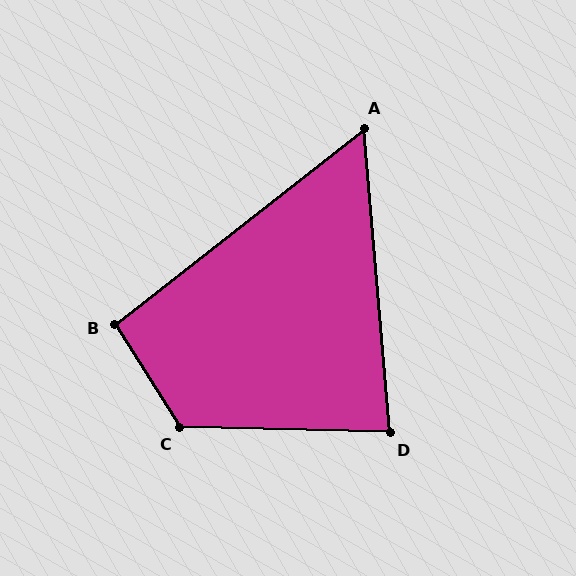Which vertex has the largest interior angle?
C, at approximately 123 degrees.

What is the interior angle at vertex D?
Approximately 84 degrees (acute).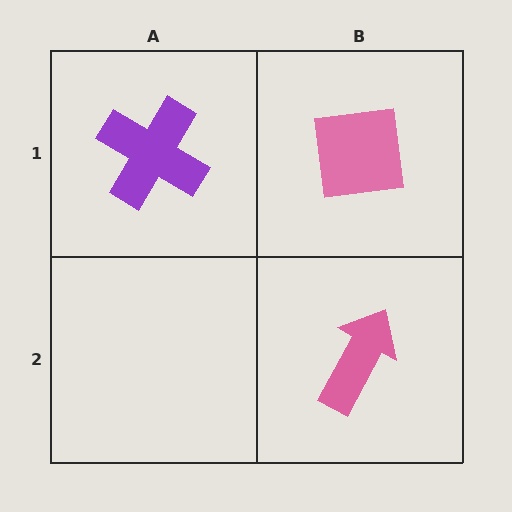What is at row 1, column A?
A purple cross.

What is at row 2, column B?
A pink arrow.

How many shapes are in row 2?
1 shape.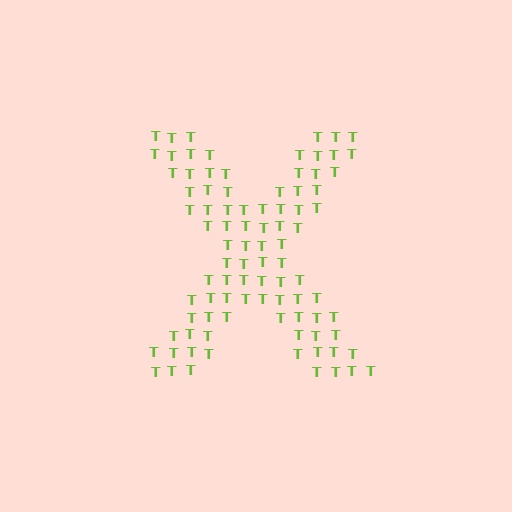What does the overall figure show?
The overall figure shows the letter X.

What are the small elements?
The small elements are letter T's.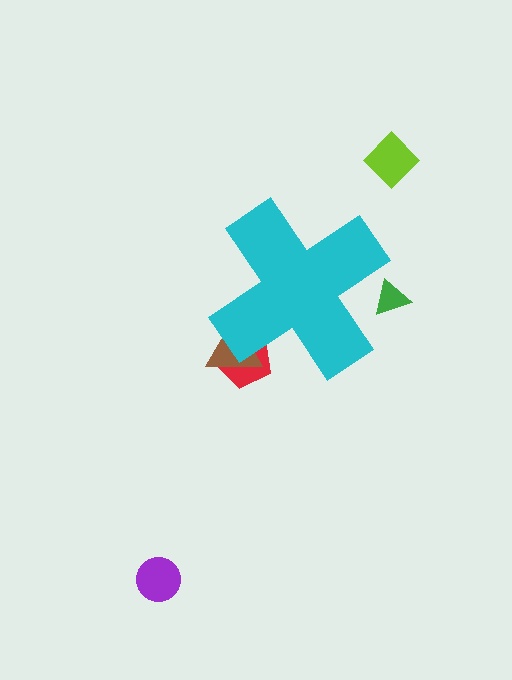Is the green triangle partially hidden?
Yes, the green triangle is partially hidden behind the cyan cross.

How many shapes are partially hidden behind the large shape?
3 shapes are partially hidden.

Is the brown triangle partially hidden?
Yes, the brown triangle is partially hidden behind the cyan cross.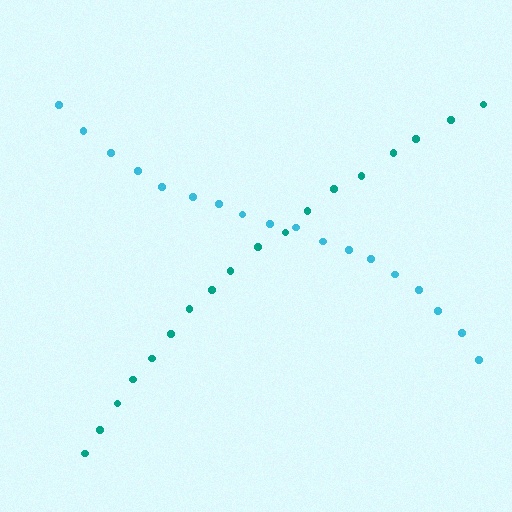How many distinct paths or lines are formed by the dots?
There are 2 distinct paths.